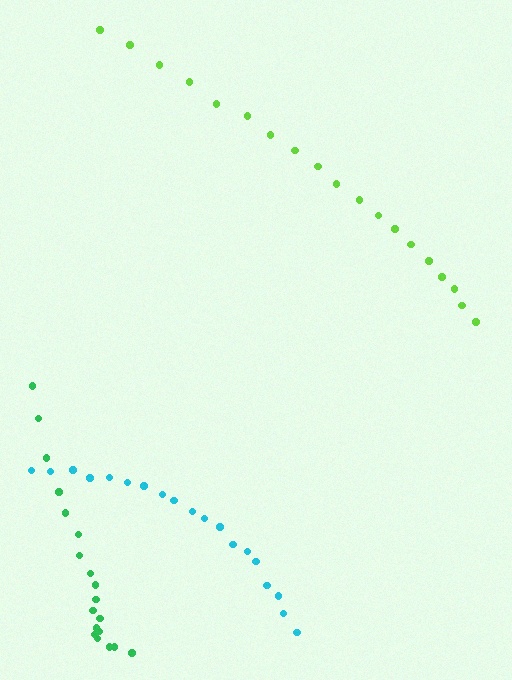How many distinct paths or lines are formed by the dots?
There are 3 distinct paths.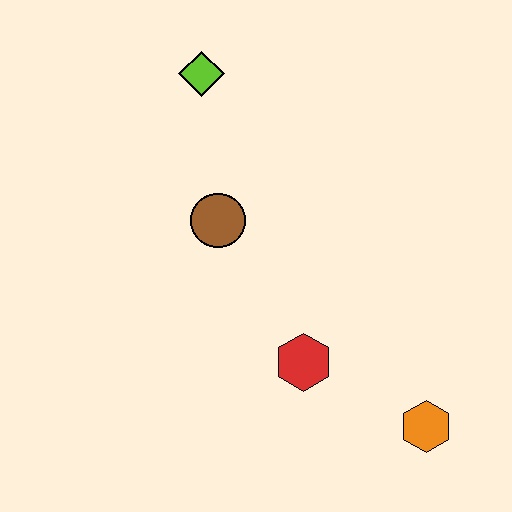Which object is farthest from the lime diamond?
The orange hexagon is farthest from the lime diamond.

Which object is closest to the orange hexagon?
The red hexagon is closest to the orange hexagon.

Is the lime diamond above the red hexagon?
Yes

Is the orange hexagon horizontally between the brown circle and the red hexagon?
No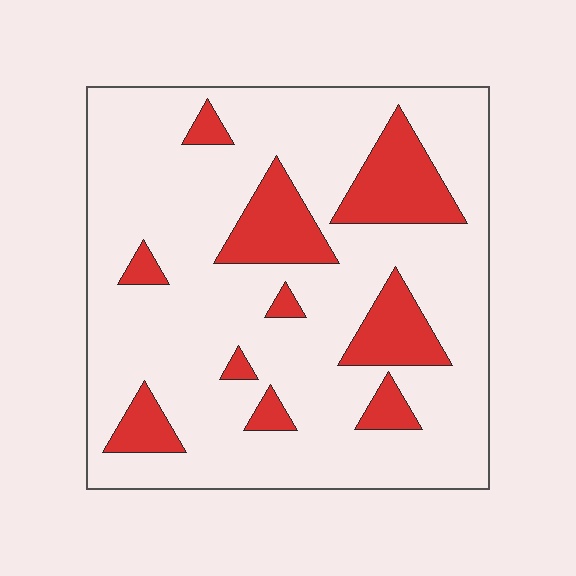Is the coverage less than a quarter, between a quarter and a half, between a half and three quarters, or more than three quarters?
Less than a quarter.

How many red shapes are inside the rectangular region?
10.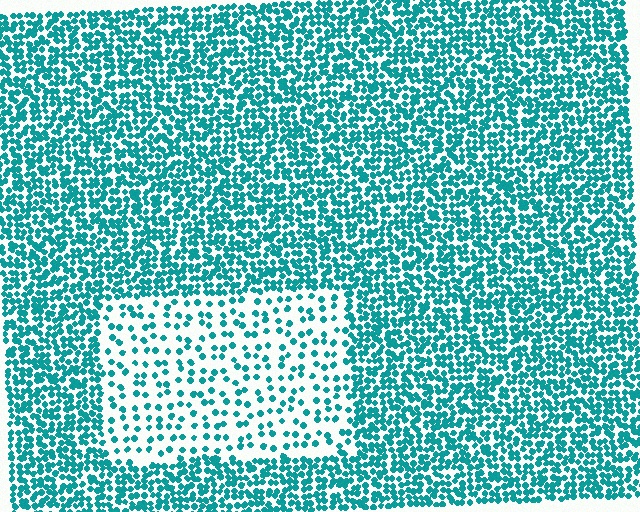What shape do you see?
I see a rectangle.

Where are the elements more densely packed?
The elements are more densely packed outside the rectangle boundary.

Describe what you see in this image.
The image contains small teal elements arranged at two different densities. A rectangle-shaped region is visible where the elements are less densely packed than the surrounding area.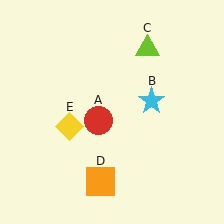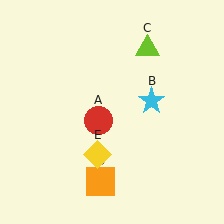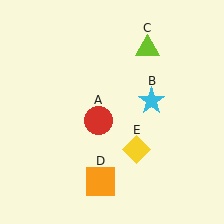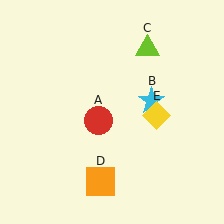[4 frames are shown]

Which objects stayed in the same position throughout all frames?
Red circle (object A) and cyan star (object B) and lime triangle (object C) and orange square (object D) remained stationary.